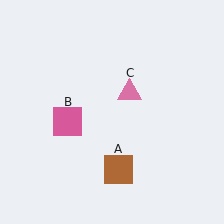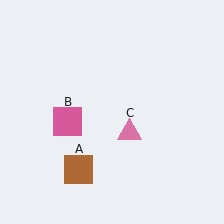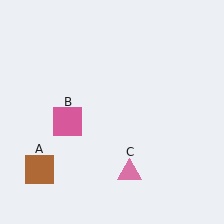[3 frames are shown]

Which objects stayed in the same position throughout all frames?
Pink square (object B) remained stationary.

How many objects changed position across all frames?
2 objects changed position: brown square (object A), pink triangle (object C).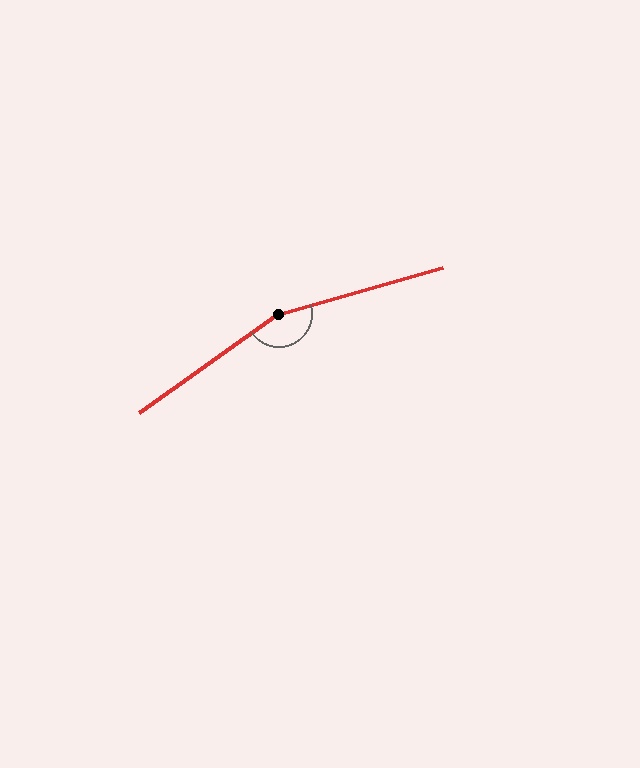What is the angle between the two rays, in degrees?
Approximately 160 degrees.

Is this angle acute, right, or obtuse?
It is obtuse.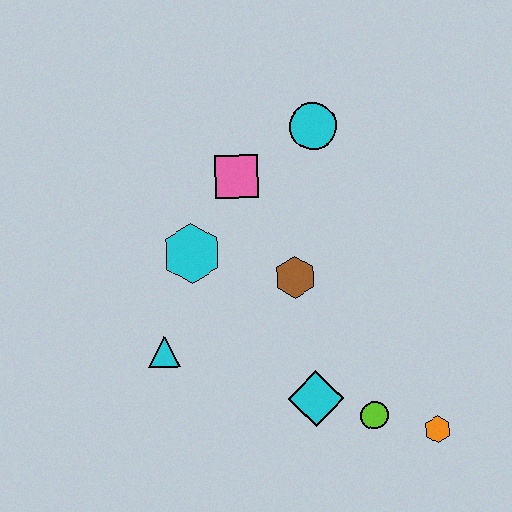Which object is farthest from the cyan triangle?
The orange hexagon is farthest from the cyan triangle.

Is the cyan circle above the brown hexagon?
Yes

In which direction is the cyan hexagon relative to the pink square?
The cyan hexagon is below the pink square.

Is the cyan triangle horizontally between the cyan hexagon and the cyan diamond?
No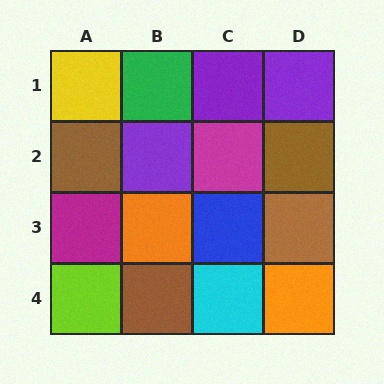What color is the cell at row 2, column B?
Purple.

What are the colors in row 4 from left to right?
Lime, brown, cyan, orange.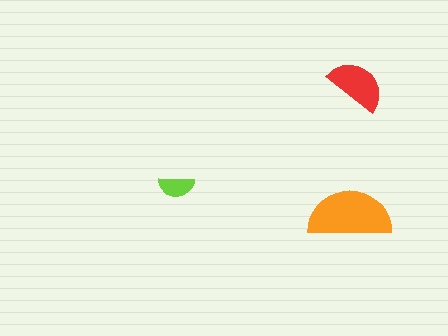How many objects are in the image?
There are 3 objects in the image.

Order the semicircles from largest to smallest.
the orange one, the red one, the lime one.